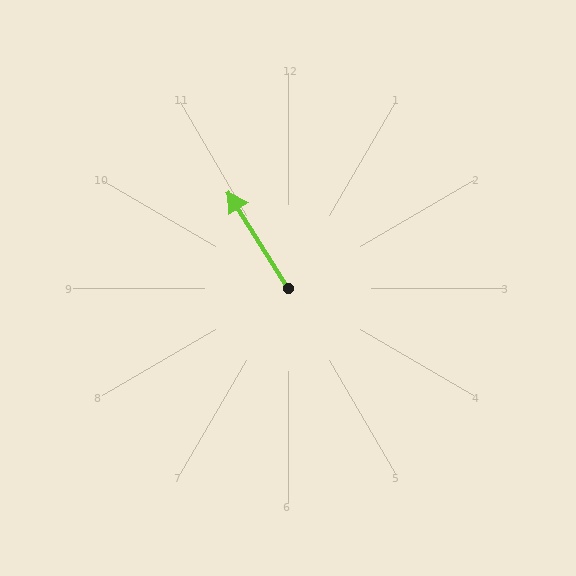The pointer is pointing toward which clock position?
Roughly 11 o'clock.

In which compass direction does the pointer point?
Northwest.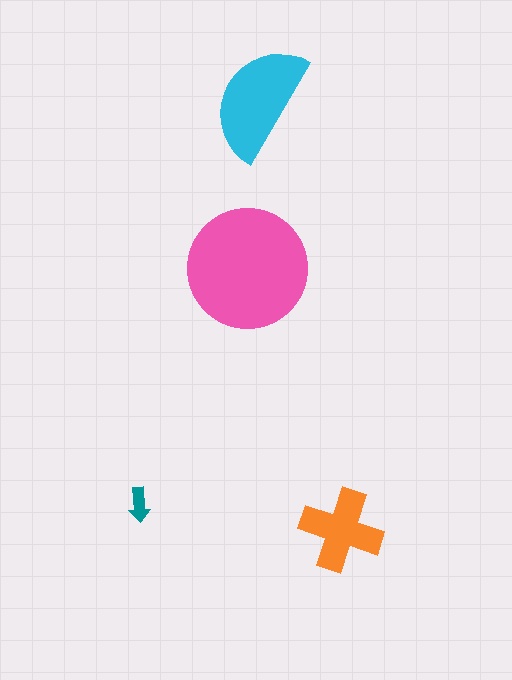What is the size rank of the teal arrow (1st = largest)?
4th.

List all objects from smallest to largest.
The teal arrow, the orange cross, the cyan semicircle, the pink circle.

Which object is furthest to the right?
The orange cross is rightmost.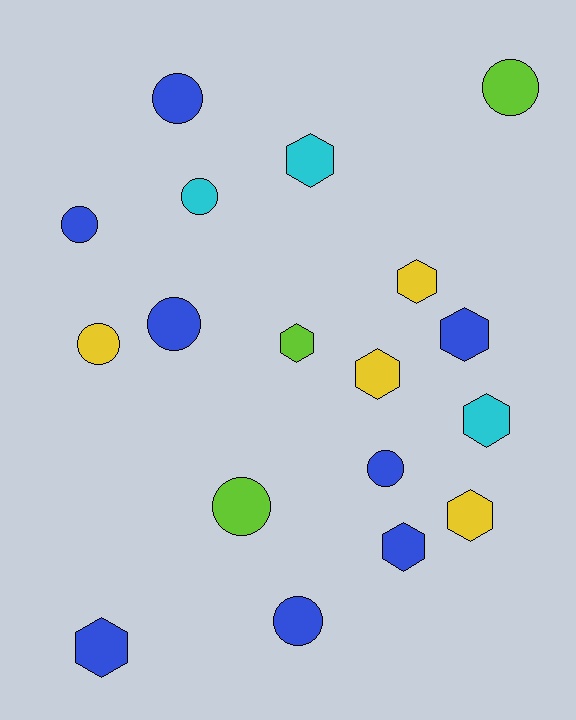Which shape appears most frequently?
Circle, with 9 objects.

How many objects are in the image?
There are 18 objects.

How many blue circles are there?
There are 5 blue circles.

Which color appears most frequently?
Blue, with 8 objects.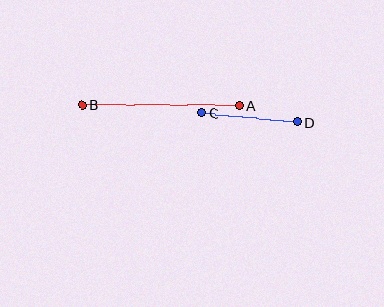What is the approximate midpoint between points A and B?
The midpoint is at approximately (161, 105) pixels.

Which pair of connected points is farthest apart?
Points A and B are farthest apart.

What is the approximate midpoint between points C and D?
The midpoint is at approximately (249, 117) pixels.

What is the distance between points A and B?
The distance is approximately 157 pixels.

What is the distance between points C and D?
The distance is approximately 96 pixels.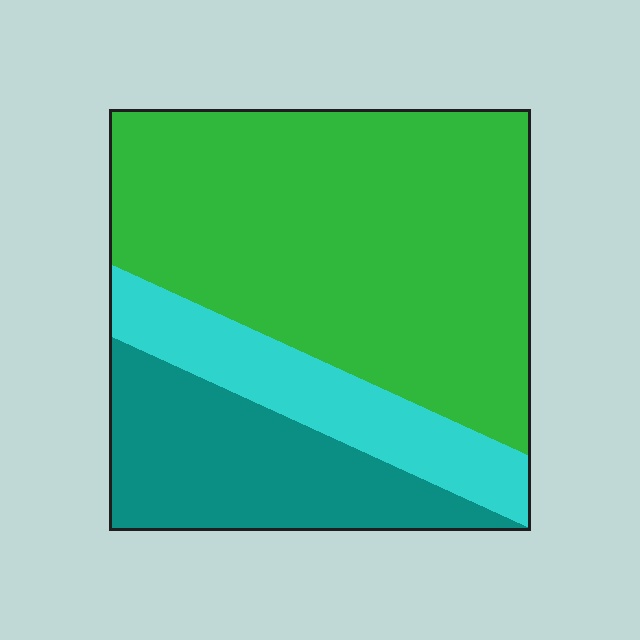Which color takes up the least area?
Cyan, at roughly 15%.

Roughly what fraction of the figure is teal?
Teal takes up about one quarter (1/4) of the figure.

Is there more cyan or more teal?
Teal.